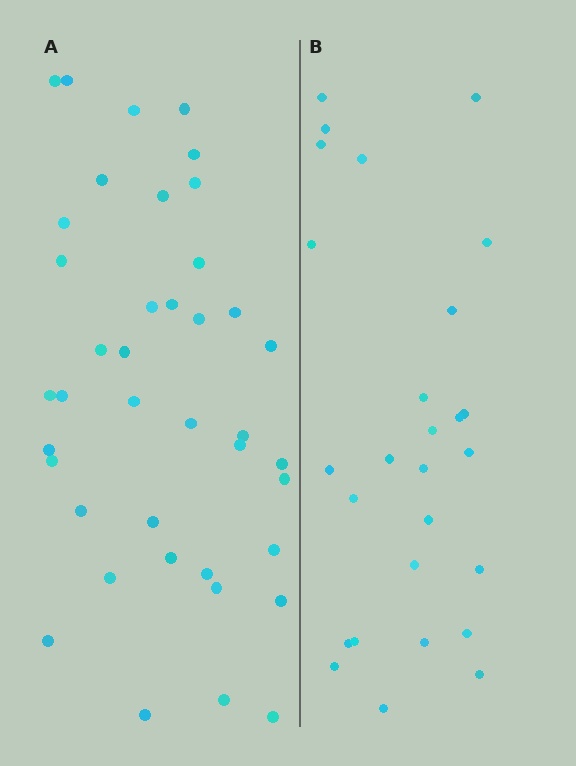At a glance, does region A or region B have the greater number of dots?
Region A (the left region) has more dots.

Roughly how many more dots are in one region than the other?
Region A has approximately 15 more dots than region B.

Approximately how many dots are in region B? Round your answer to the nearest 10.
About 30 dots. (The exact count is 27, which rounds to 30.)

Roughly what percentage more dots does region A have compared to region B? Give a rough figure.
About 50% more.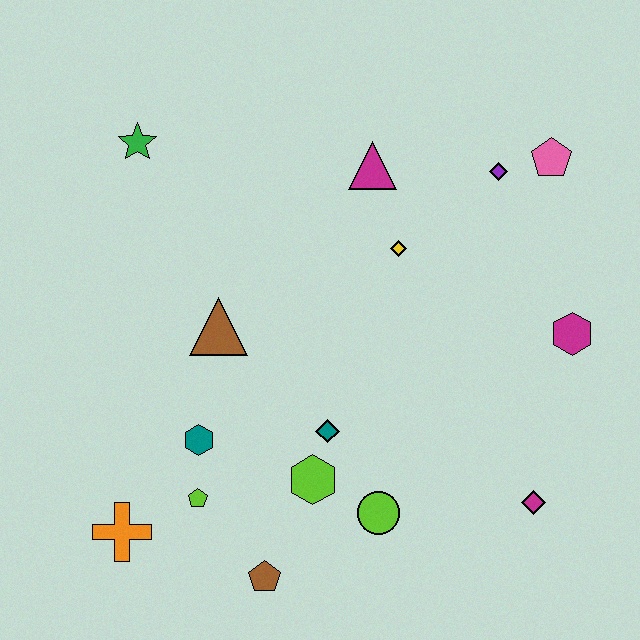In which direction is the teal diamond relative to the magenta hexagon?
The teal diamond is to the left of the magenta hexagon.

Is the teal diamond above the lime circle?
Yes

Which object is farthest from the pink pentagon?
The orange cross is farthest from the pink pentagon.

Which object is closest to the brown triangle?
The teal hexagon is closest to the brown triangle.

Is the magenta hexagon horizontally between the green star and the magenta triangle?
No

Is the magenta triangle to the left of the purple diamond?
Yes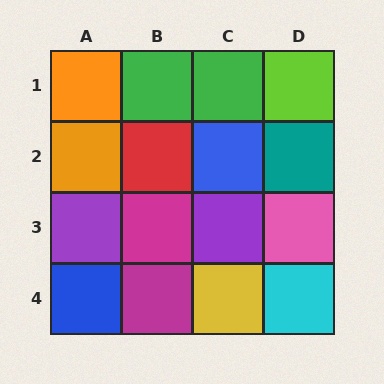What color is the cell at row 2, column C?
Blue.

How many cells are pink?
1 cell is pink.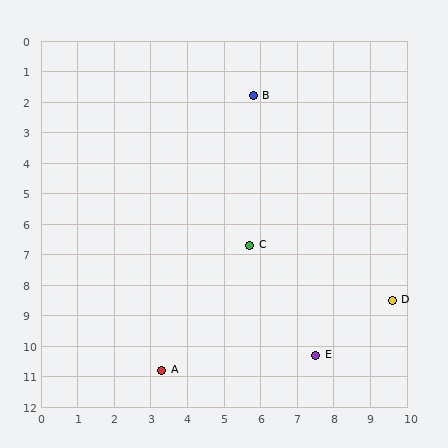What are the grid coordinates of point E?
Point E is at approximately (7.5, 10.3).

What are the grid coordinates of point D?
Point D is at approximately (9.6, 8.5).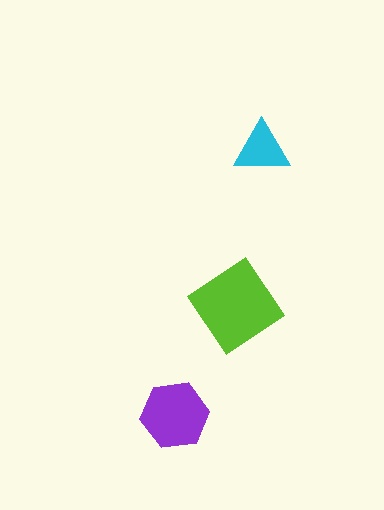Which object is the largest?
The lime diamond.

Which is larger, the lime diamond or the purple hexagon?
The lime diamond.